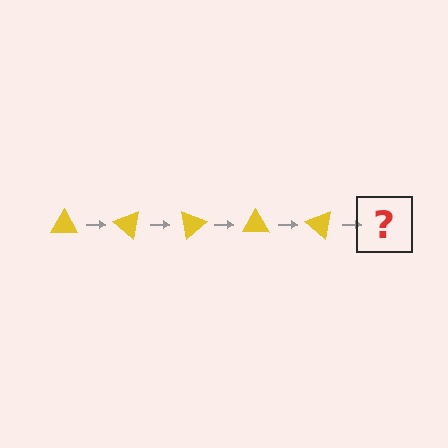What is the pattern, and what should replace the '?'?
The pattern is that the triangle rotates 40 degrees each step. The '?' should be a yellow triangle rotated 200 degrees.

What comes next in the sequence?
The next element should be a yellow triangle rotated 200 degrees.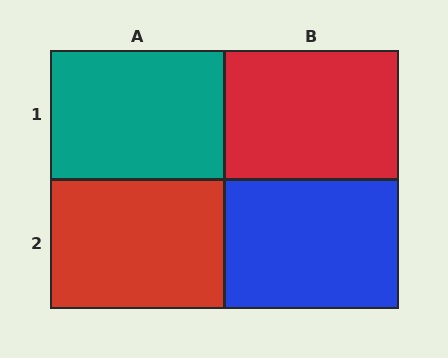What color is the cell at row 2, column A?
Red.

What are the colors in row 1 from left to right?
Teal, red.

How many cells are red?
2 cells are red.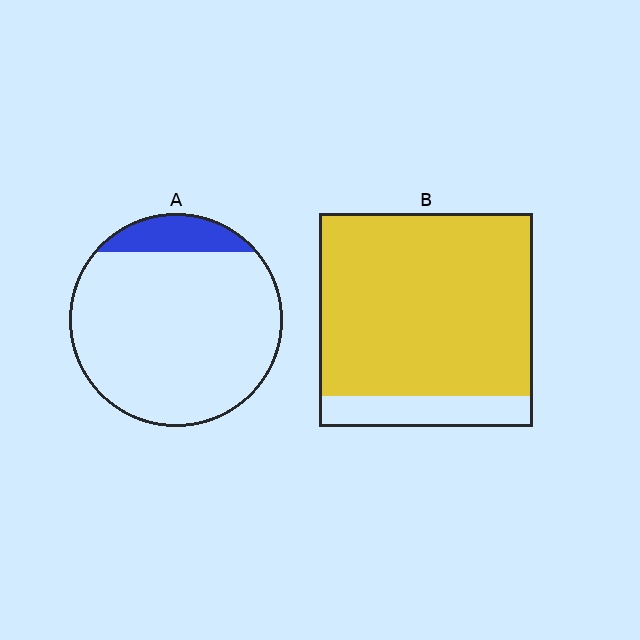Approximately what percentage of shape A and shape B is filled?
A is approximately 10% and B is approximately 85%.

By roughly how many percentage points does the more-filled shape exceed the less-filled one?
By roughly 75 percentage points (B over A).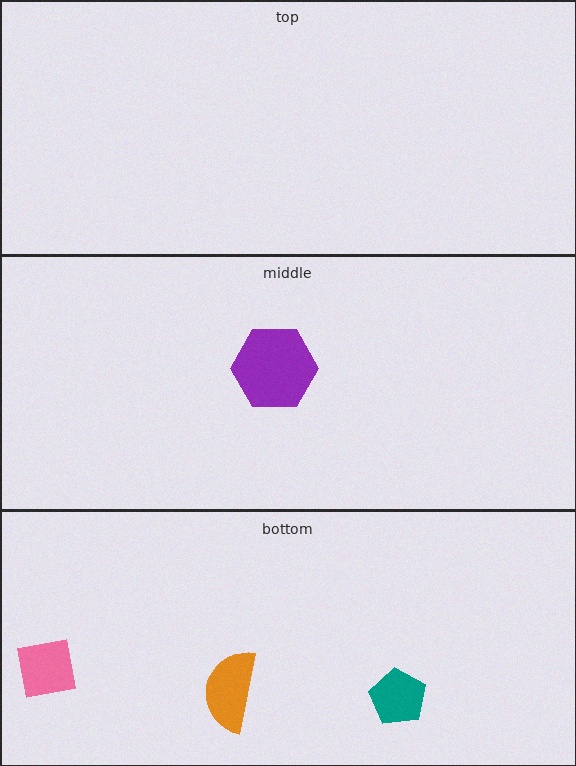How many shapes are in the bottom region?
3.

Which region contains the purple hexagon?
The middle region.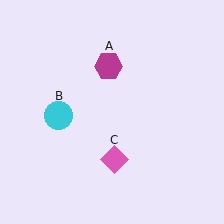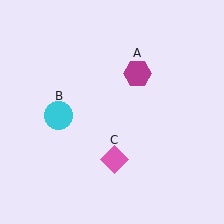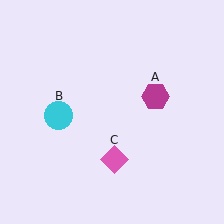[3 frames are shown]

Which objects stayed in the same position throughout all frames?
Cyan circle (object B) and pink diamond (object C) remained stationary.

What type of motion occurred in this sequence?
The magenta hexagon (object A) rotated clockwise around the center of the scene.